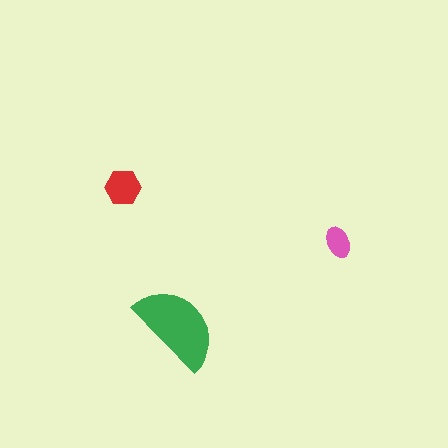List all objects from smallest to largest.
The pink ellipse, the red hexagon, the green semicircle.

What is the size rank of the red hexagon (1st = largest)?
2nd.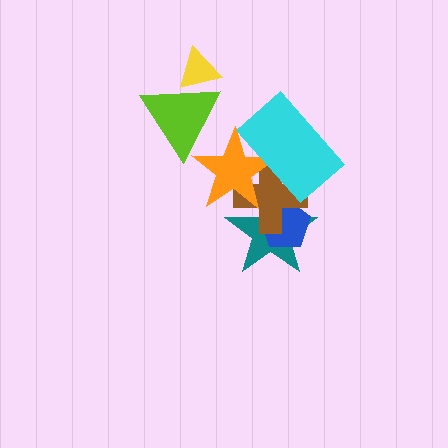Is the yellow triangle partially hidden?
Yes, it is partially covered by another shape.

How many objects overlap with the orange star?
4 objects overlap with the orange star.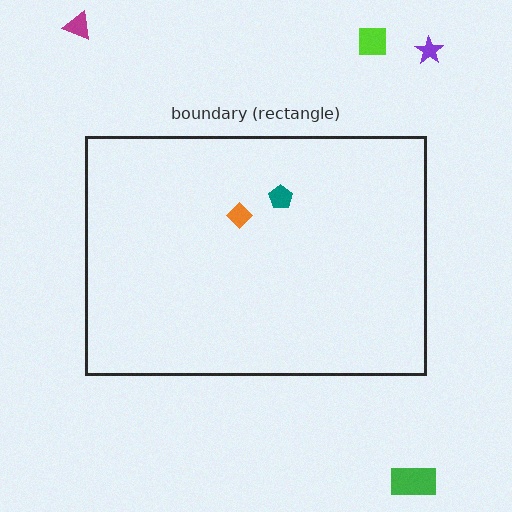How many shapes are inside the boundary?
2 inside, 4 outside.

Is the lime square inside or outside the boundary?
Outside.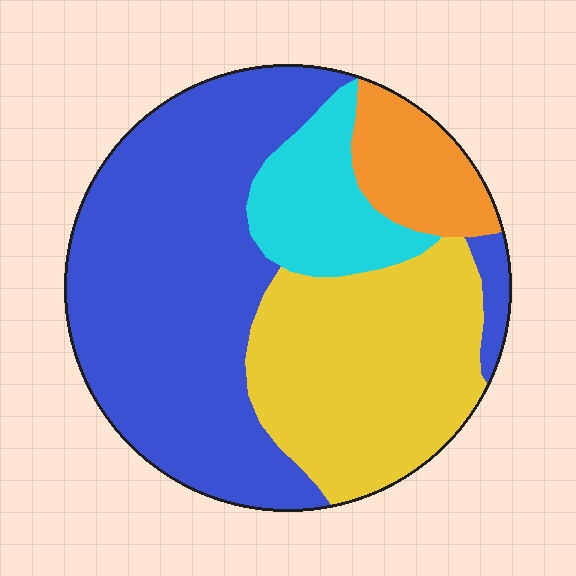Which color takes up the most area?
Blue, at roughly 50%.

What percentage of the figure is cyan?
Cyan covers around 10% of the figure.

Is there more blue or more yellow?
Blue.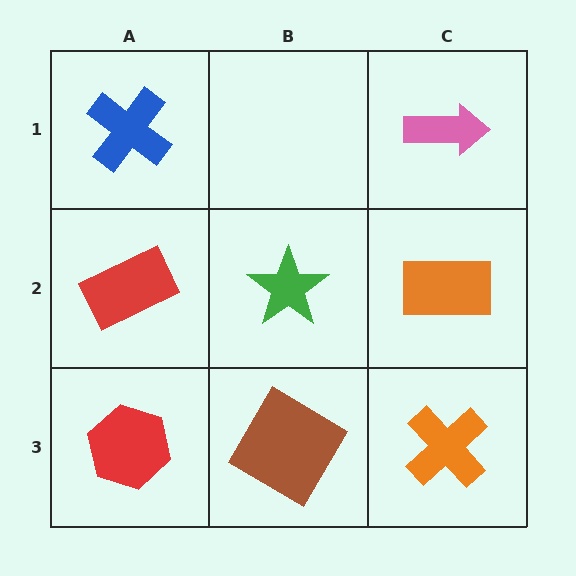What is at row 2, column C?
An orange rectangle.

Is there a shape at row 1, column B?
No, that cell is empty.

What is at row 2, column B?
A green star.